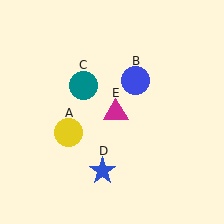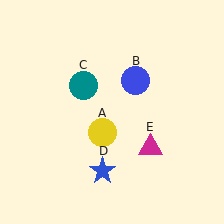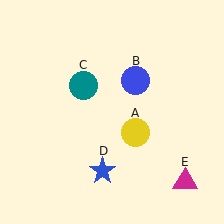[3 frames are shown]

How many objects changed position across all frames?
2 objects changed position: yellow circle (object A), magenta triangle (object E).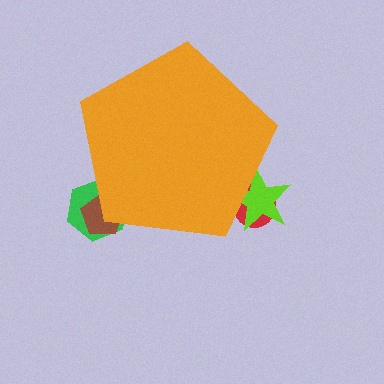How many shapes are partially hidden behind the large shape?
4 shapes are partially hidden.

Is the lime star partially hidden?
Yes, the lime star is partially hidden behind the orange pentagon.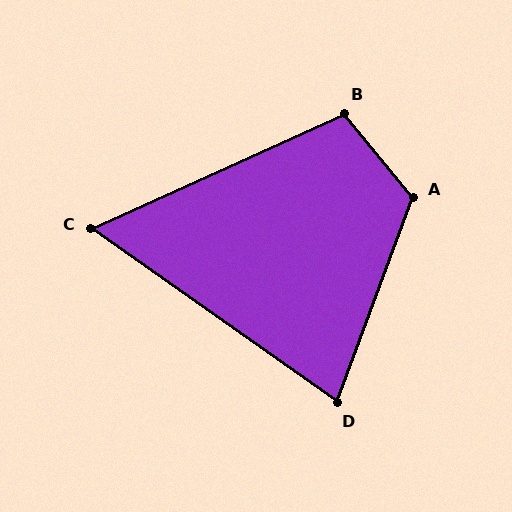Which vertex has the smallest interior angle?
C, at approximately 59 degrees.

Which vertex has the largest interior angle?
A, at approximately 121 degrees.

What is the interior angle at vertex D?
Approximately 75 degrees (acute).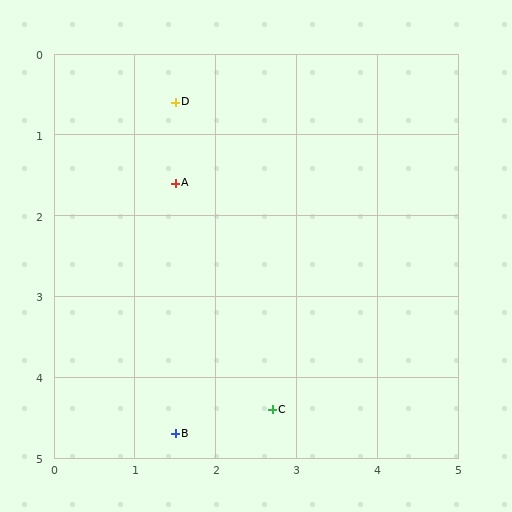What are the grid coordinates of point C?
Point C is at approximately (2.7, 4.4).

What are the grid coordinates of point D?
Point D is at approximately (1.5, 0.6).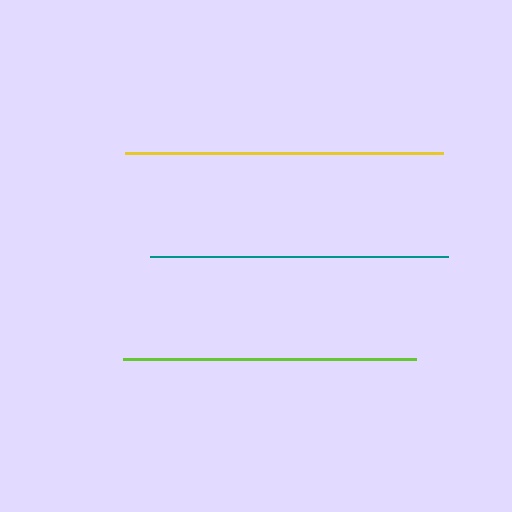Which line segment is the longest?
The yellow line is the longest at approximately 318 pixels.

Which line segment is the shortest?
The lime line is the shortest at approximately 293 pixels.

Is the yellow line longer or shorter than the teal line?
The yellow line is longer than the teal line.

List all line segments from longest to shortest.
From longest to shortest: yellow, teal, lime.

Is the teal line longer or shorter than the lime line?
The teal line is longer than the lime line.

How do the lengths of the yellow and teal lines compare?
The yellow and teal lines are approximately the same length.